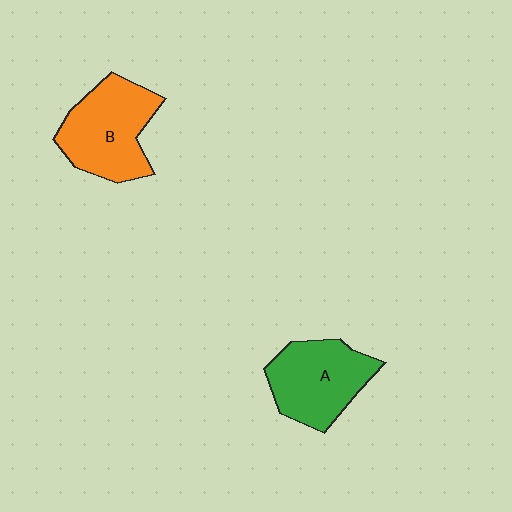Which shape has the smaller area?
Shape A (green).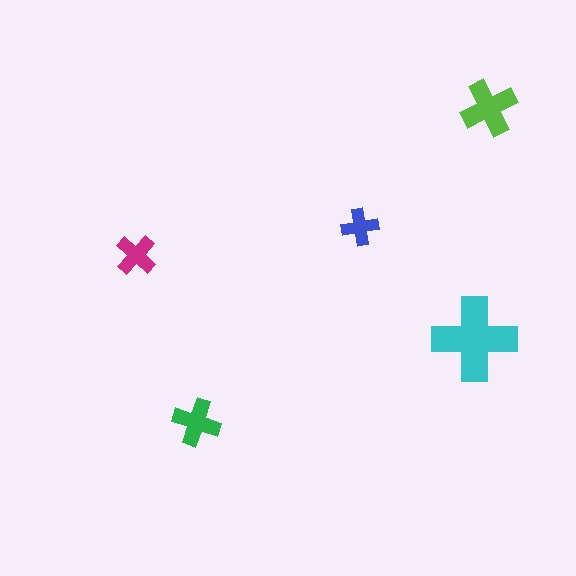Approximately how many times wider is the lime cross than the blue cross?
About 1.5 times wider.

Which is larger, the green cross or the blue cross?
The green one.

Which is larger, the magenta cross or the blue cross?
The magenta one.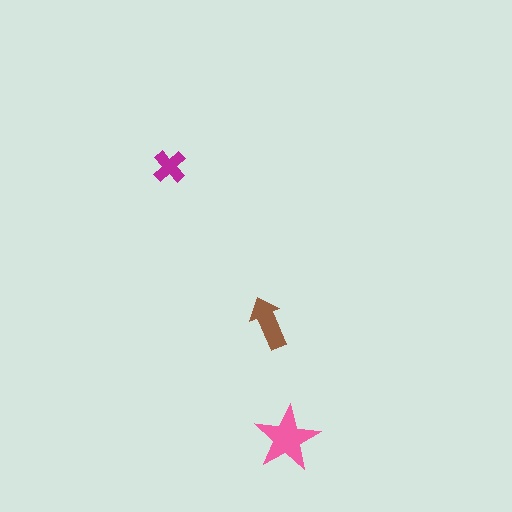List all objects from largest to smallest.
The pink star, the brown arrow, the magenta cross.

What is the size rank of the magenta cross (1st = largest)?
3rd.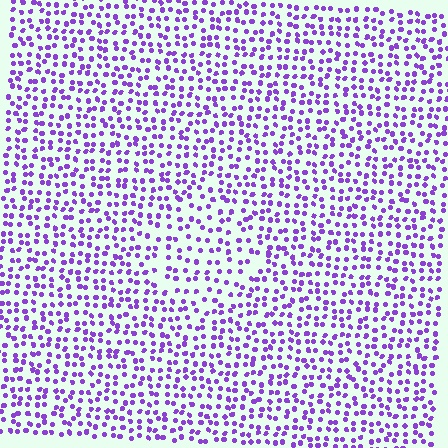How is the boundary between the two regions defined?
The boundary is defined by a change in element density (approximately 1.4x ratio). All elements are the same color, size, and shape.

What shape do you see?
I see a diamond.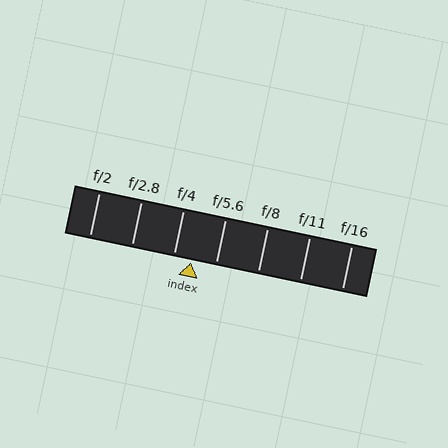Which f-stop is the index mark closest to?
The index mark is closest to f/4.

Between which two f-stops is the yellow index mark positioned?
The index mark is between f/4 and f/5.6.